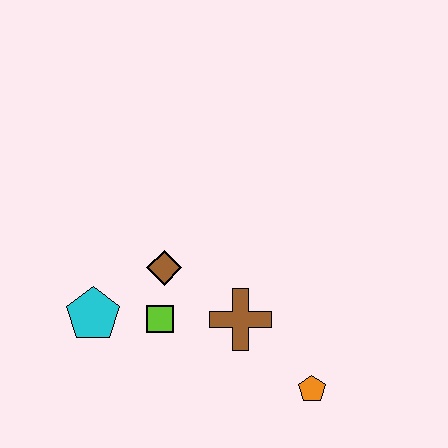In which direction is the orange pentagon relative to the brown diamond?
The orange pentagon is to the right of the brown diamond.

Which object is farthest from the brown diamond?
The orange pentagon is farthest from the brown diamond.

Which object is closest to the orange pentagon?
The brown cross is closest to the orange pentagon.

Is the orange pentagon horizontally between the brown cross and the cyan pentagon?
No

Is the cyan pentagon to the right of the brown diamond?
No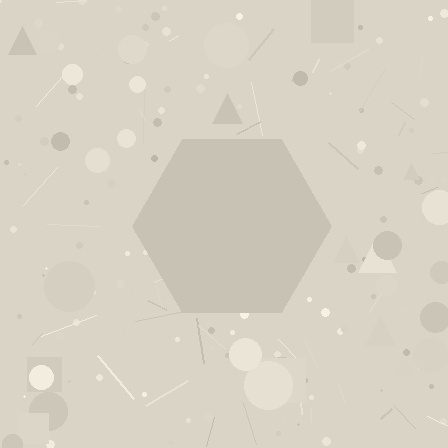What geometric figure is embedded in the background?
A hexagon is embedded in the background.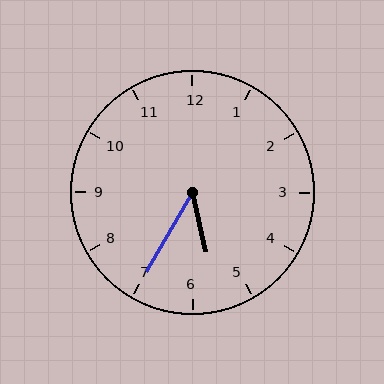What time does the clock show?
5:35.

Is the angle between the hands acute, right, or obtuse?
It is acute.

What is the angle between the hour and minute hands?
Approximately 42 degrees.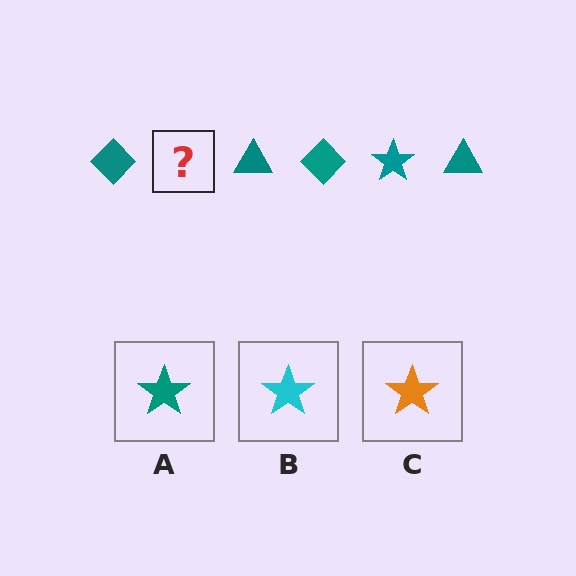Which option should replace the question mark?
Option A.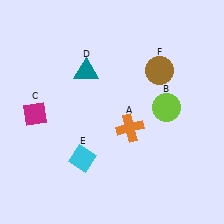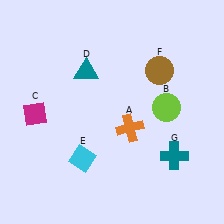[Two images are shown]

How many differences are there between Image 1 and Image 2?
There is 1 difference between the two images.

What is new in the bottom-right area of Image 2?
A teal cross (G) was added in the bottom-right area of Image 2.